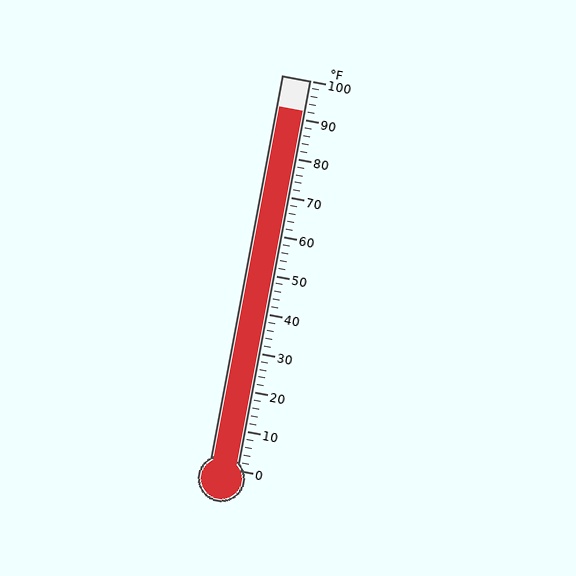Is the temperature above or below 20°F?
The temperature is above 20°F.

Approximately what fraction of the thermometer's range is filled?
The thermometer is filled to approximately 90% of its range.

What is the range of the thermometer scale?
The thermometer scale ranges from 0°F to 100°F.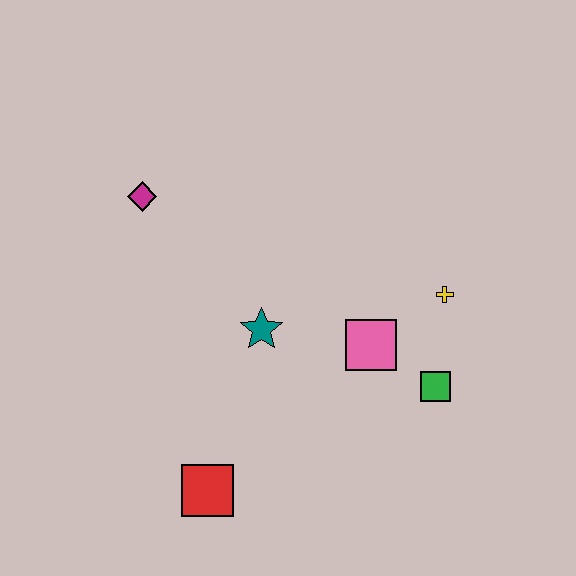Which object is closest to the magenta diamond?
The teal star is closest to the magenta diamond.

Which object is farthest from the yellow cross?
The magenta diamond is farthest from the yellow cross.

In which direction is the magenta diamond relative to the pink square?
The magenta diamond is to the left of the pink square.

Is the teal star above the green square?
Yes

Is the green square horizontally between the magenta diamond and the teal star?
No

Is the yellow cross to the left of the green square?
No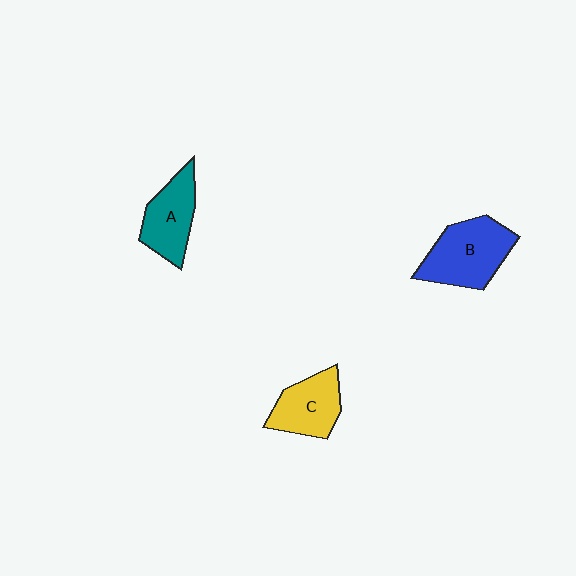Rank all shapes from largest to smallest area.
From largest to smallest: B (blue), A (teal), C (yellow).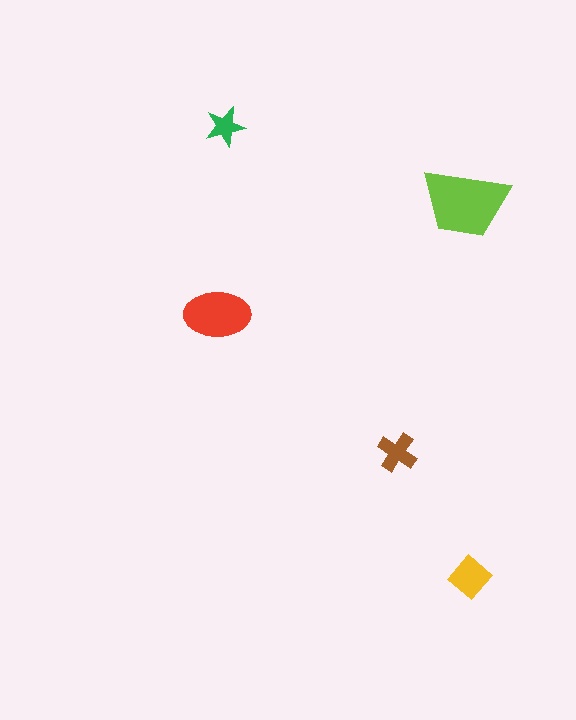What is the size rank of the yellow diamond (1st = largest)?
3rd.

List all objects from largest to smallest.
The lime trapezoid, the red ellipse, the yellow diamond, the brown cross, the green star.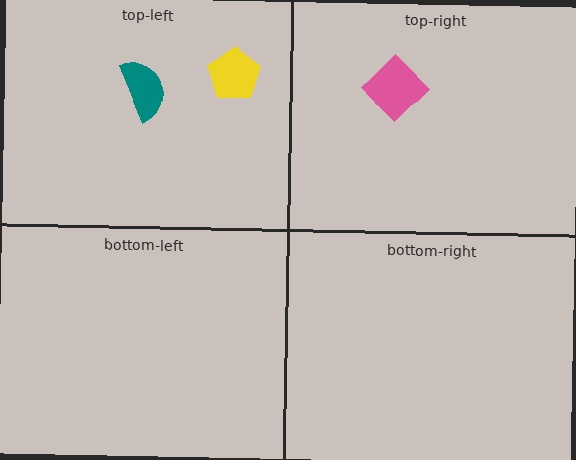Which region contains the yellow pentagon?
The top-left region.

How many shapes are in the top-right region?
1.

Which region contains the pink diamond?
The top-right region.